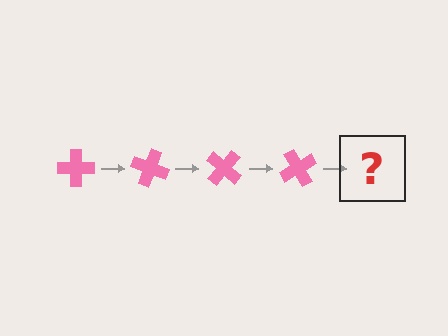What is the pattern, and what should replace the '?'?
The pattern is that the cross rotates 20 degrees each step. The '?' should be a pink cross rotated 80 degrees.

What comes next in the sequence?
The next element should be a pink cross rotated 80 degrees.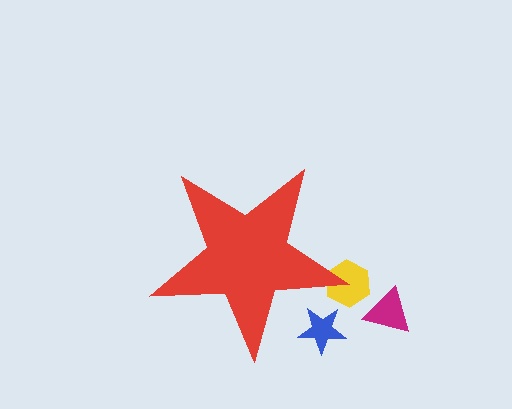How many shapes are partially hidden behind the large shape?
2 shapes are partially hidden.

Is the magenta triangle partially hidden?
No, the magenta triangle is fully visible.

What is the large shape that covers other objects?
A red star.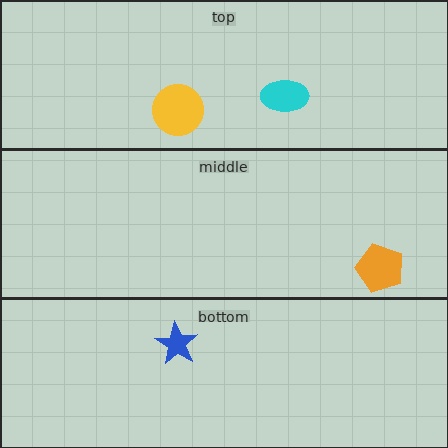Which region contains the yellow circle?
The top region.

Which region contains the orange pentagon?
The middle region.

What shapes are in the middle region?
The orange pentagon.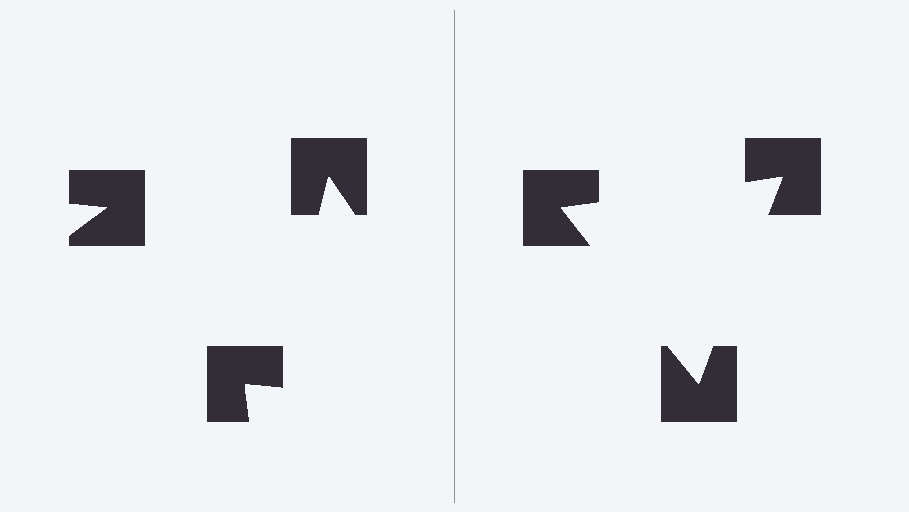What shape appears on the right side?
An illusory triangle.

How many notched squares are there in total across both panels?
6 — 3 on each side.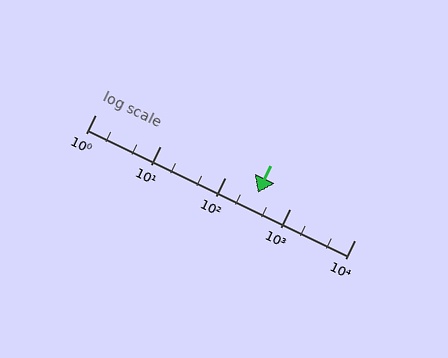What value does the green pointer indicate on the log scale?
The pointer indicates approximately 320.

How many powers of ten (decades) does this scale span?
The scale spans 4 decades, from 1 to 10000.